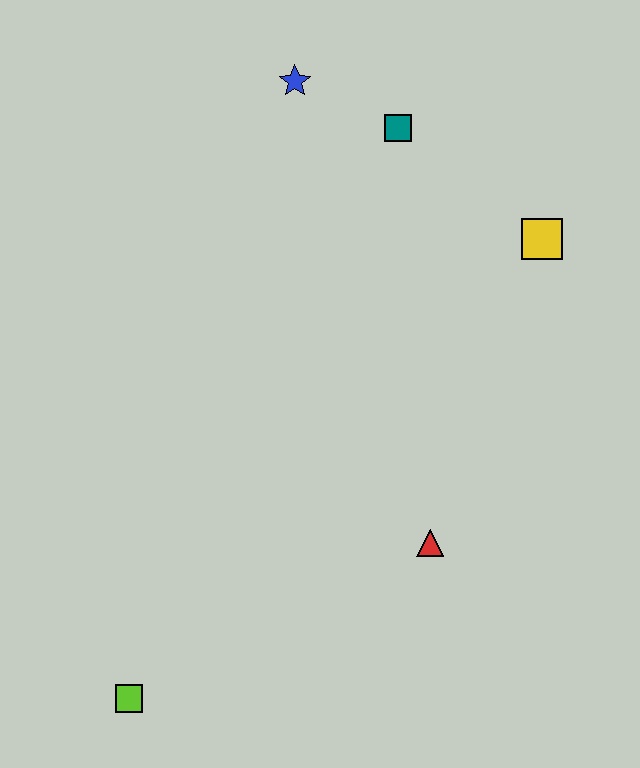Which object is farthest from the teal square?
The lime square is farthest from the teal square.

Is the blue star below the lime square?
No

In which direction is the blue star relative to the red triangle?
The blue star is above the red triangle.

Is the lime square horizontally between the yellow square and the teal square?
No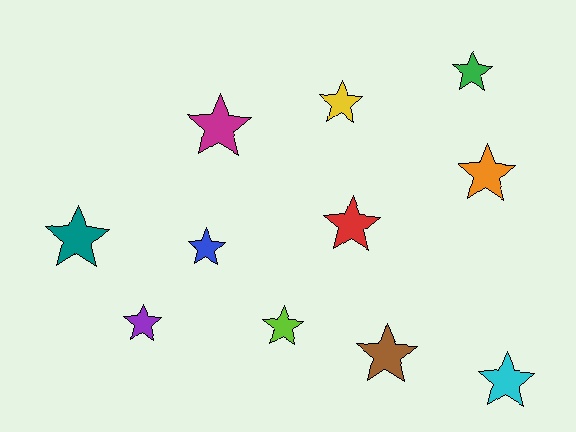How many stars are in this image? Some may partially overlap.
There are 11 stars.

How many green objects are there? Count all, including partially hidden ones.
There is 1 green object.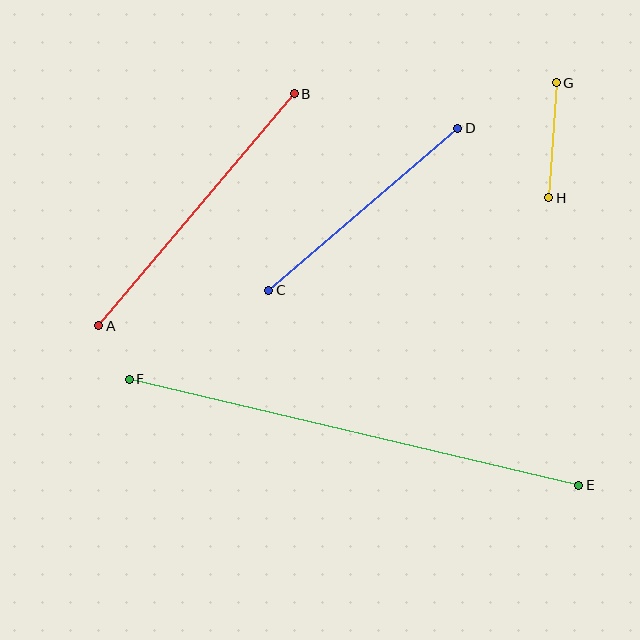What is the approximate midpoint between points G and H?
The midpoint is at approximately (553, 140) pixels.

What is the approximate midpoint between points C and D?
The midpoint is at approximately (363, 209) pixels.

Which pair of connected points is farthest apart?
Points E and F are farthest apart.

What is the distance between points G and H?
The distance is approximately 115 pixels.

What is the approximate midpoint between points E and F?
The midpoint is at approximately (354, 432) pixels.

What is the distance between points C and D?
The distance is approximately 249 pixels.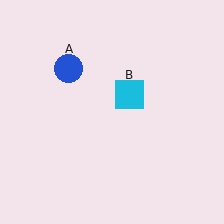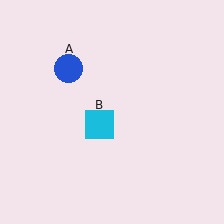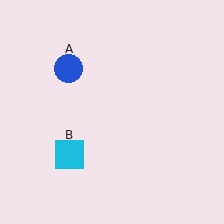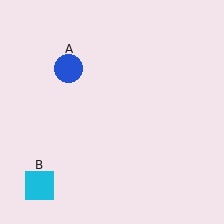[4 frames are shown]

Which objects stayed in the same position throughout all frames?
Blue circle (object A) remained stationary.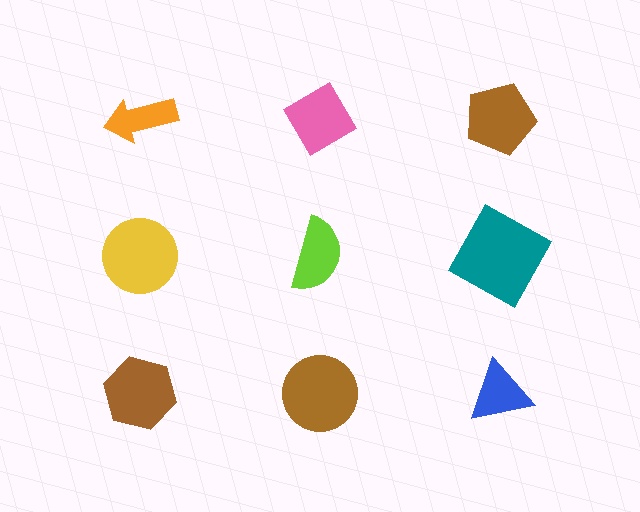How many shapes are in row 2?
3 shapes.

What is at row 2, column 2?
A lime semicircle.